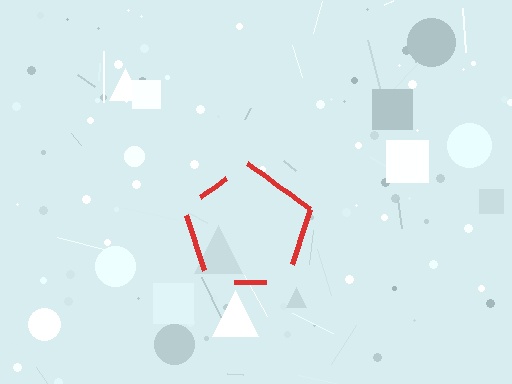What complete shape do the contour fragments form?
The contour fragments form a pentagon.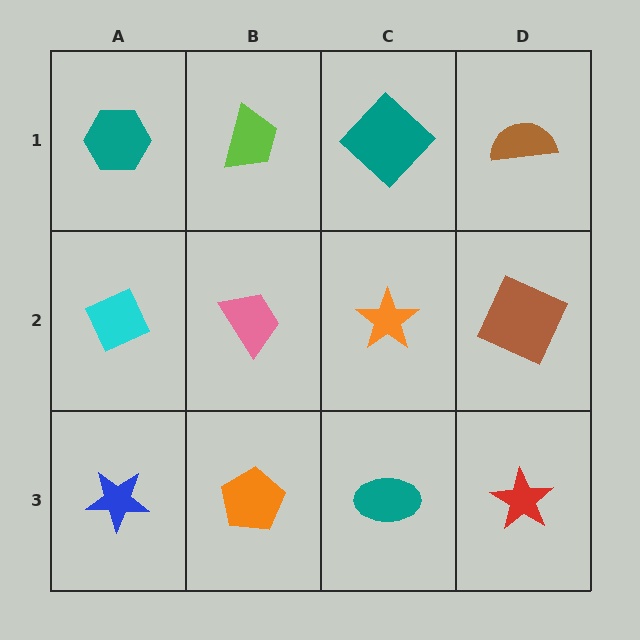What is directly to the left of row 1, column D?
A teal diamond.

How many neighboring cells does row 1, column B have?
3.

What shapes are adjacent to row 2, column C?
A teal diamond (row 1, column C), a teal ellipse (row 3, column C), a pink trapezoid (row 2, column B), a brown square (row 2, column D).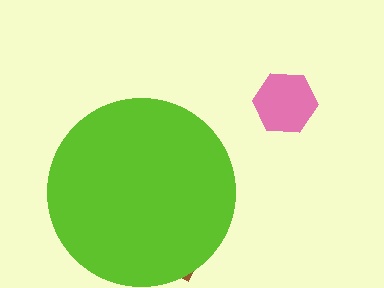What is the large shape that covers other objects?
A lime circle.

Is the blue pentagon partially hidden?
Yes, the blue pentagon is partially hidden behind the lime circle.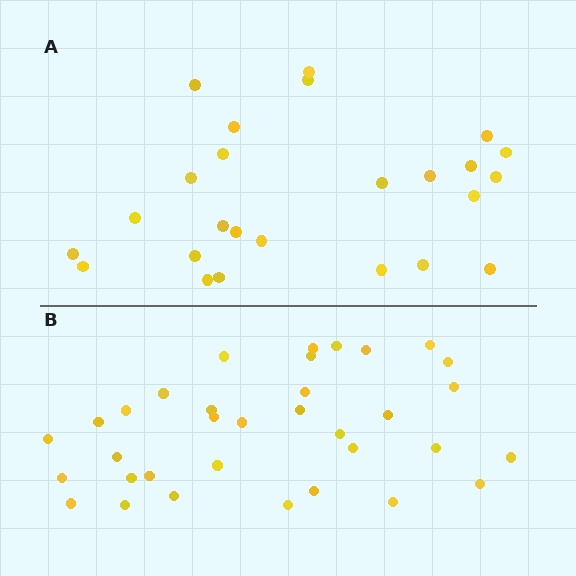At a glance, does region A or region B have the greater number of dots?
Region B (the bottom region) has more dots.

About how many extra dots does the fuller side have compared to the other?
Region B has roughly 8 or so more dots than region A.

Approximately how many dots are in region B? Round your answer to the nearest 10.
About 30 dots. (The exact count is 34, which rounds to 30.)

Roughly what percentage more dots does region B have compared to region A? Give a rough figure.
About 35% more.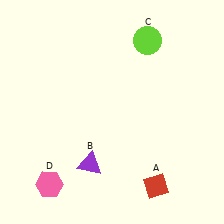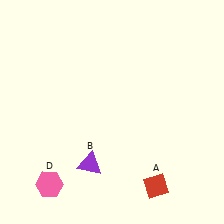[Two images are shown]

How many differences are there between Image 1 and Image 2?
There is 1 difference between the two images.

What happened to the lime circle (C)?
The lime circle (C) was removed in Image 2. It was in the top-right area of Image 1.